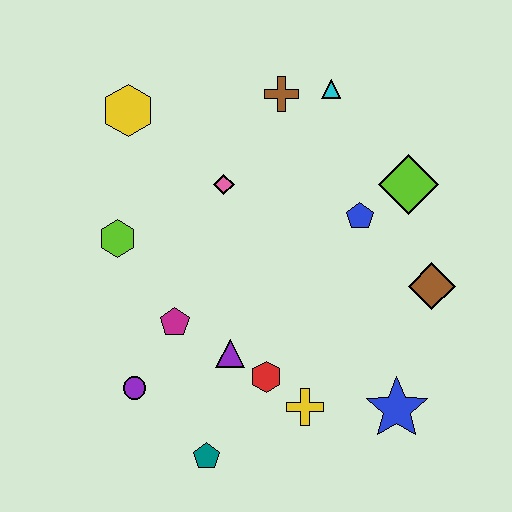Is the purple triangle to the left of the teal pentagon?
No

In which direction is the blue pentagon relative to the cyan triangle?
The blue pentagon is below the cyan triangle.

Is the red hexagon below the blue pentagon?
Yes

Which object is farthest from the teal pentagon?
The cyan triangle is farthest from the teal pentagon.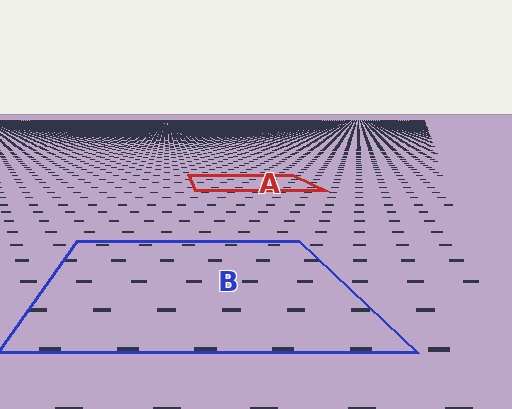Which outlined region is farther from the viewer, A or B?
Region A is farther from the viewer — the texture elements inside it appear smaller and more densely packed.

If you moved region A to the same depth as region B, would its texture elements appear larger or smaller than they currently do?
They would appear larger. At a closer depth, the same texture elements are projected at a bigger on-screen size.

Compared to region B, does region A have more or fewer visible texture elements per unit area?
Region A has more texture elements per unit area — they are packed more densely because it is farther away.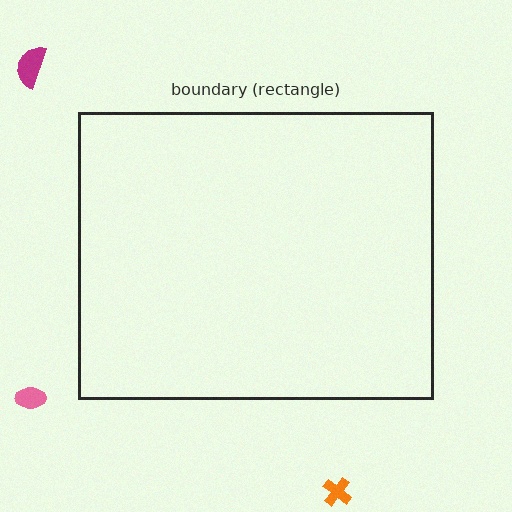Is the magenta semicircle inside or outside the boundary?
Outside.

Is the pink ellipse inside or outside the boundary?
Outside.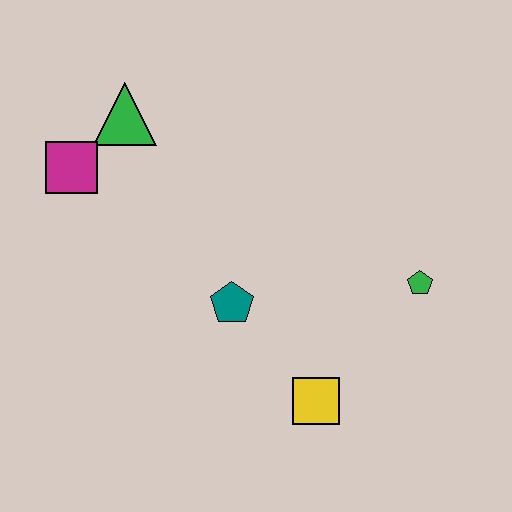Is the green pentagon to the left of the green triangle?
No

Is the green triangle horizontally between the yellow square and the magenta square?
Yes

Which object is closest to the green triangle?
The magenta square is closest to the green triangle.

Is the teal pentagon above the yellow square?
Yes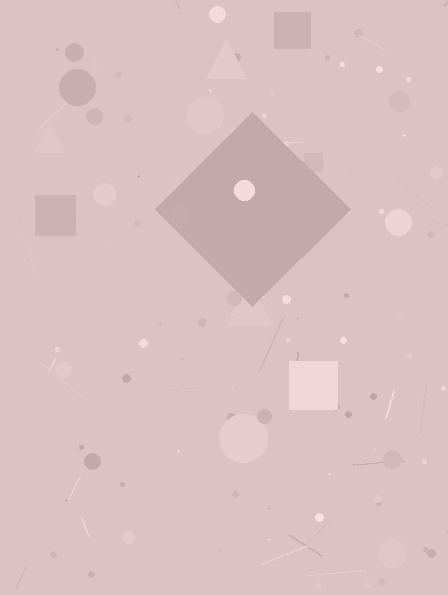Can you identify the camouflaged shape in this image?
The camouflaged shape is a diamond.